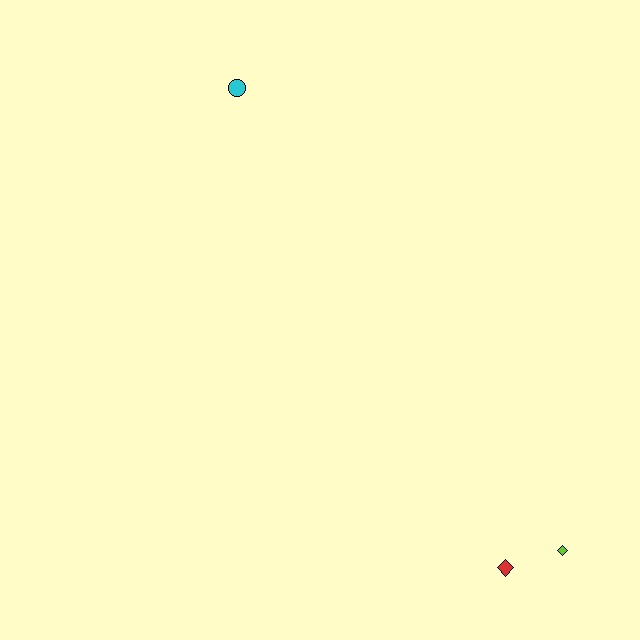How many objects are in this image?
There are 3 objects.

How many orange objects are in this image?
There are no orange objects.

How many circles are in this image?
There is 1 circle.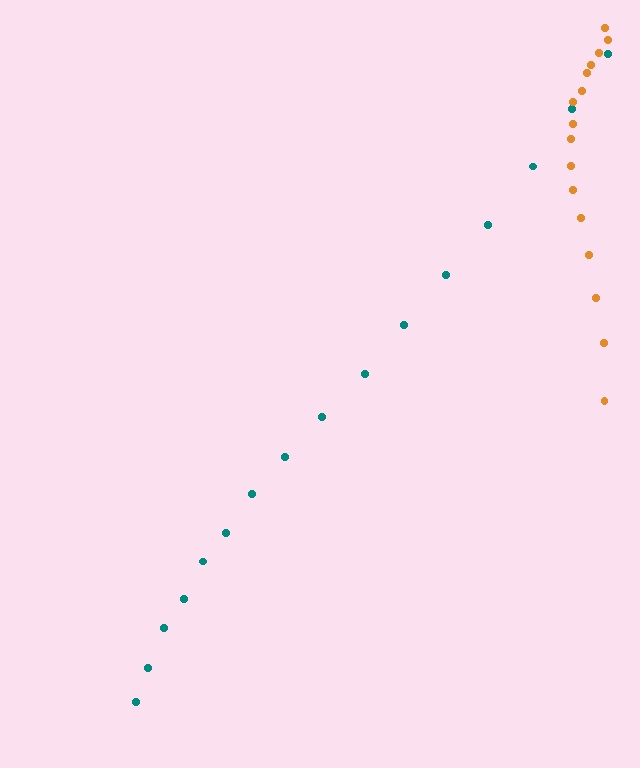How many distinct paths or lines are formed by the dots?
There are 2 distinct paths.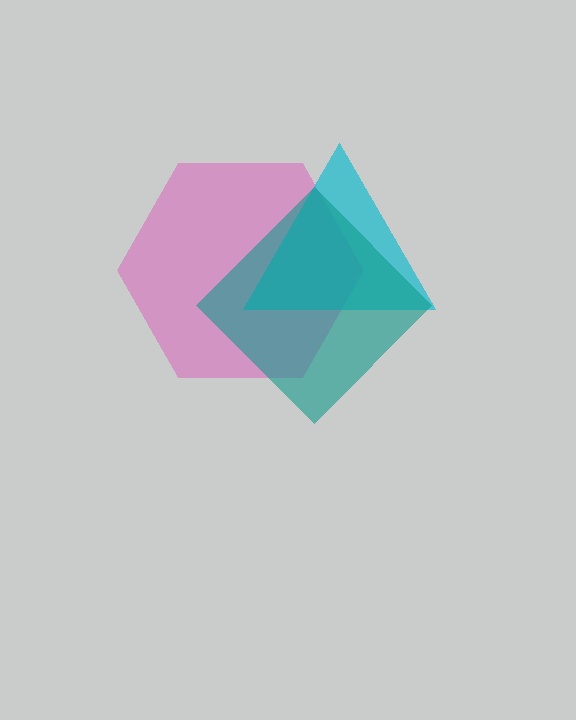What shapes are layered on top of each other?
The layered shapes are: a pink hexagon, a cyan triangle, a teal diamond.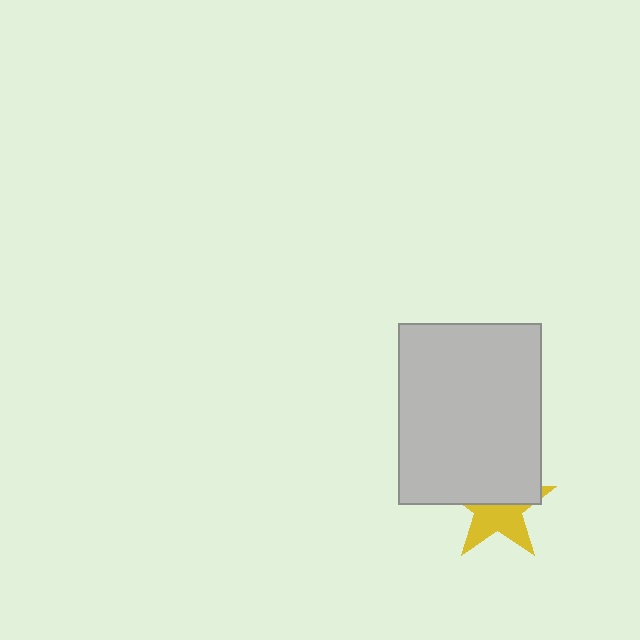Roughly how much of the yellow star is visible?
About half of it is visible (roughly 48%).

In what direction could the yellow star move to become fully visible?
The yellow star could move down. That would shift it out from behind the light gray rectangle entirely.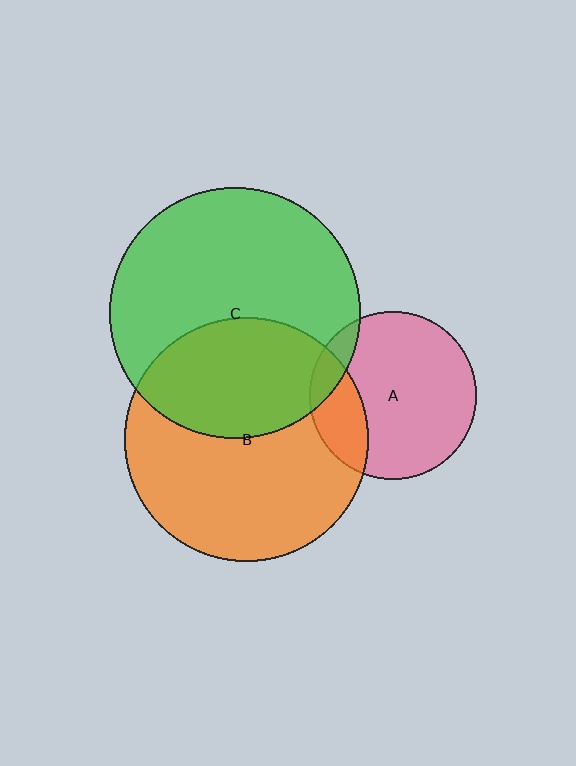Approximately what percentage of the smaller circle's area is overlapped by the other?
Approximately 40%.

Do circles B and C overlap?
Yes.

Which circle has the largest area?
Circle C (green).